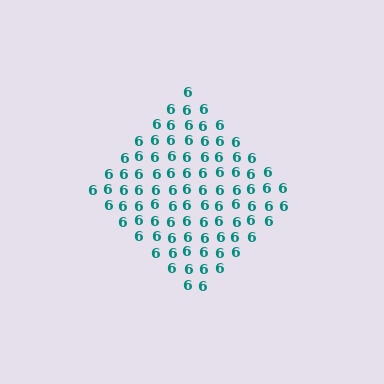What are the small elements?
The small elements are digit 6's.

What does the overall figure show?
The overall figure shows a diamond.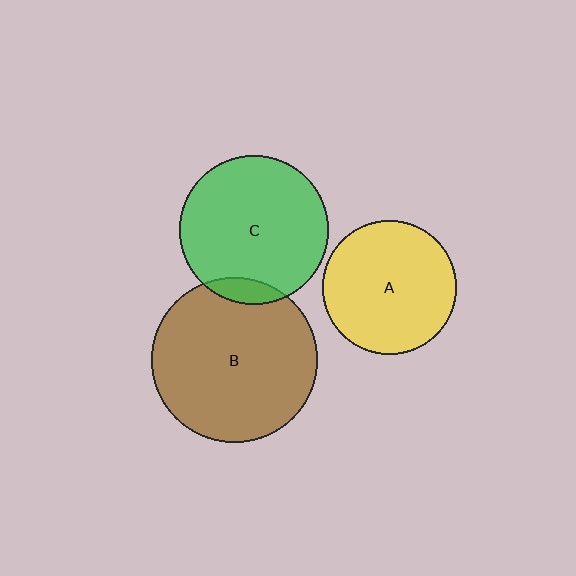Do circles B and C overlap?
Yes.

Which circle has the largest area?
Circle B (brown).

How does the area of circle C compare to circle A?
Approximately 1.2 times.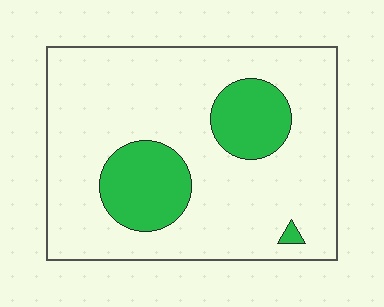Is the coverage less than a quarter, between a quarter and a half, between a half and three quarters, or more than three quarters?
Less than a quarter.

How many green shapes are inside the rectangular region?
3.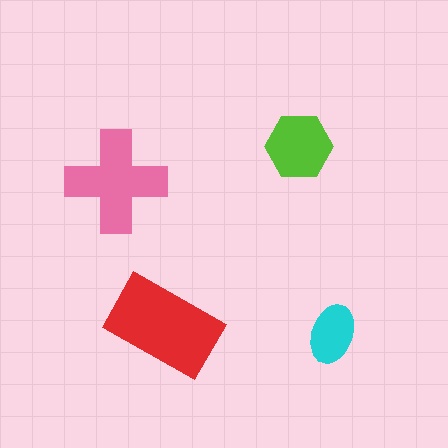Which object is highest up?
The lime hexagon is topmost.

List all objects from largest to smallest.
The red rectangle, the pink cross, the lime hexagon, the cyan ellipse.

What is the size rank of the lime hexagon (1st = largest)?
3rd.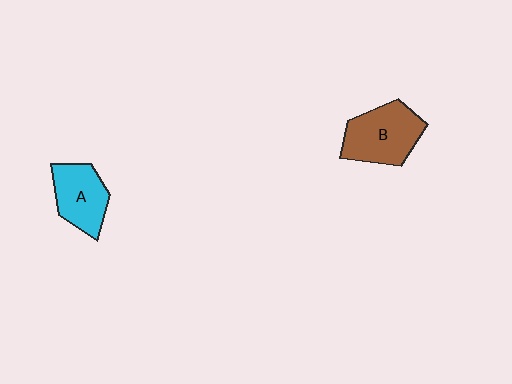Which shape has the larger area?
Shape B (brown).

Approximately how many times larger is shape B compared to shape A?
Approximately 1.3 times.